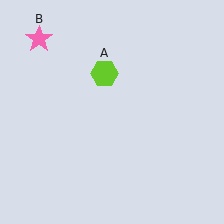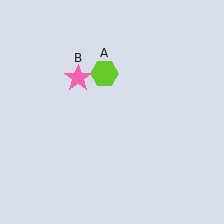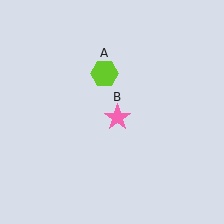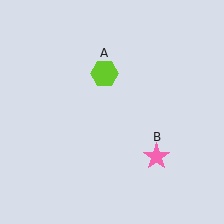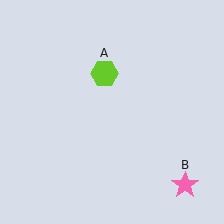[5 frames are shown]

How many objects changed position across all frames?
1 object changed position: pink star (object B).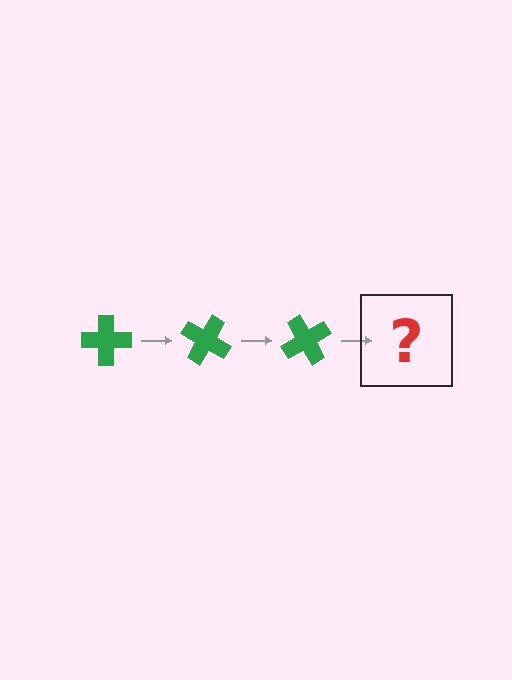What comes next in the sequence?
The next element should be a green cross rotated 90 degrees.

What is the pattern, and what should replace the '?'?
The pattern is that the cross rotates 30 degrees each step. The '?' should be a green cross rotated 90 degrees.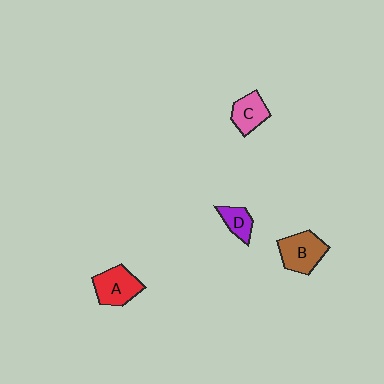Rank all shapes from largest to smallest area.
From largest to smallest: B (brown), A (red), C (pink), D (purple).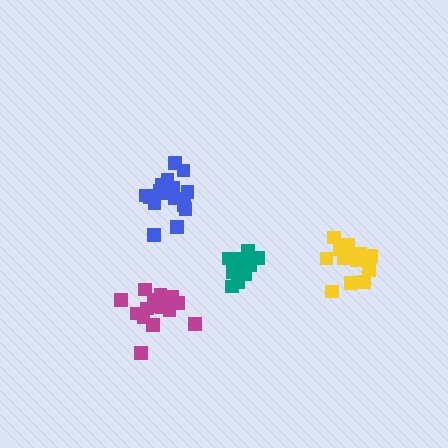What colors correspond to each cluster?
The clusters are colored: yellow, magenta, teal, blue.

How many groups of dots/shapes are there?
There are 4 groups.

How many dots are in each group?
Group 1: 16 dots, Group 2: 15 dots, Group 3: 12 dots, Group 4: 16 dots (59 total).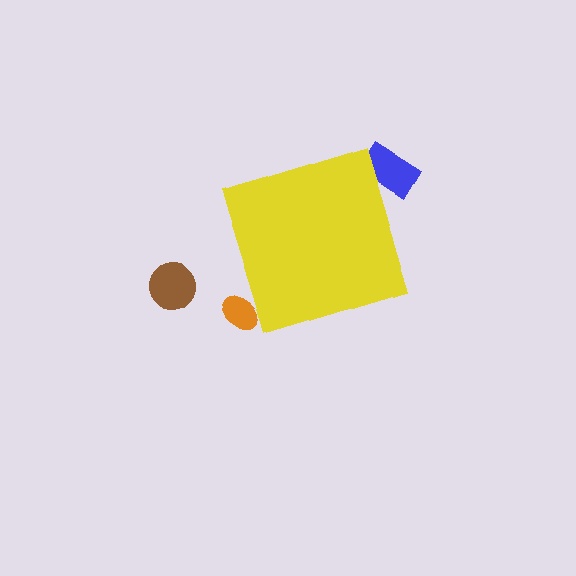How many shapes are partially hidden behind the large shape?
2 shapes are partially hidden.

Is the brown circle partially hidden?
No, the brown circle is fully visible.